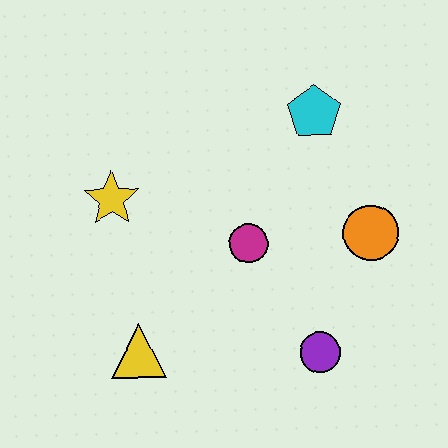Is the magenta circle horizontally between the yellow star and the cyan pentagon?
Yes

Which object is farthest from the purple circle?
The yellow star is farthest from the purple circle.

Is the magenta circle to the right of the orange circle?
No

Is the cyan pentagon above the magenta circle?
Yes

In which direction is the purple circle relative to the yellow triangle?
The purple circle is to the right of the yellow triangle.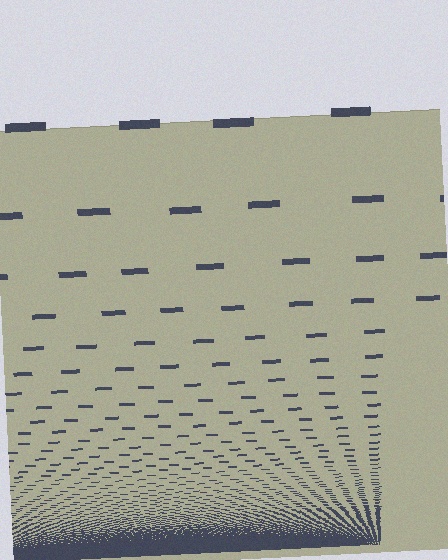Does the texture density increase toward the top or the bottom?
Density increases toward the bottom.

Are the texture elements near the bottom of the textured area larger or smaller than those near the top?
Smaller. The gradient is inverted — elements near the bottom are smaller and denser.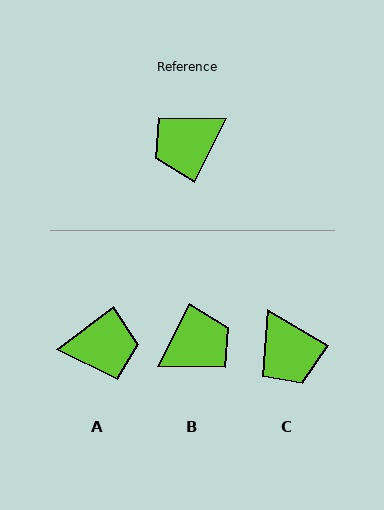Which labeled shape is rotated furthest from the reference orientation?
B, about 180 degrees away.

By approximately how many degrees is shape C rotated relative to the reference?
Approximately 86 degrees counter-clockwise.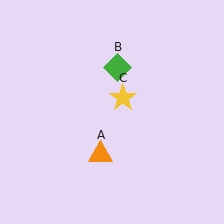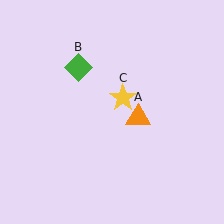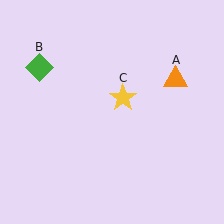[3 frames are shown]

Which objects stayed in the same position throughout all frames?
Yellow star (object C) remained stationary.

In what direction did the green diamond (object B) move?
The green diamond (object B) moved left.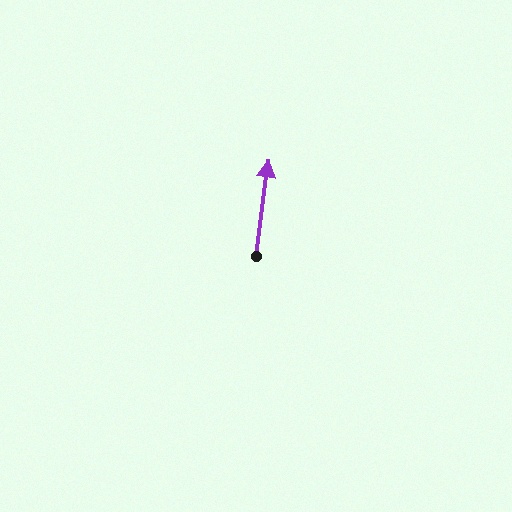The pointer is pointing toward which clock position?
Roughly 12 o'clock.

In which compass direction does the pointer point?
North.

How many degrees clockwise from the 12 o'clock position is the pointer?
Approximately 7 degrees.